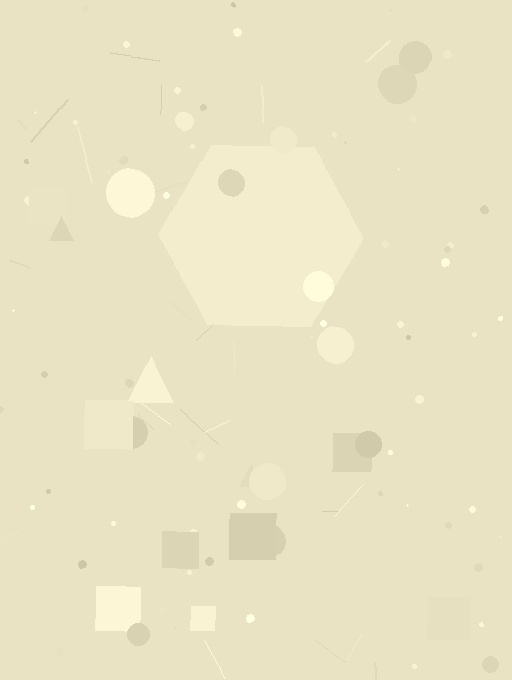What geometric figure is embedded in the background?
A hexagon is embedded in the background.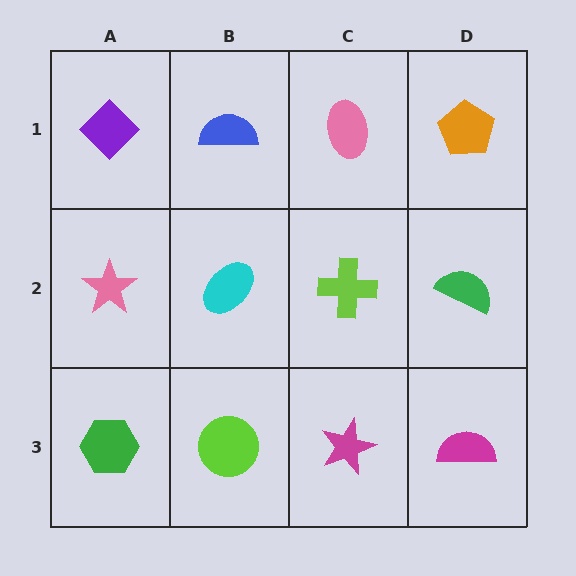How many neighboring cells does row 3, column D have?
2.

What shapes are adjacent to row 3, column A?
A pink star (row 2, column A), a lime circle (row 3, column B).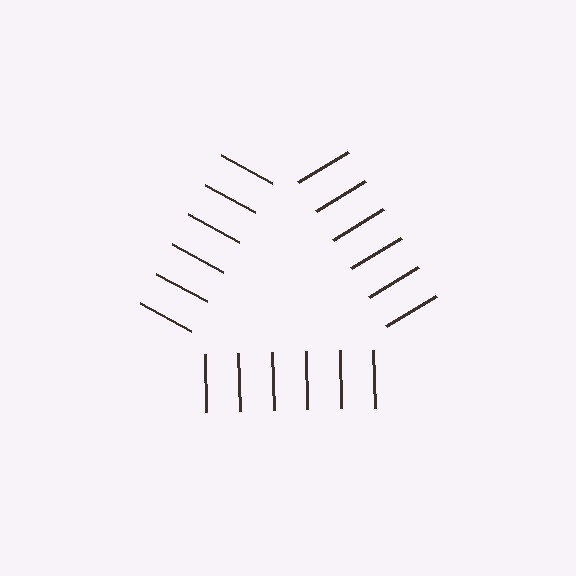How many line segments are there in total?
18 — 6 along each of the 3 edges.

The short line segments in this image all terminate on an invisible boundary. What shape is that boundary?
An illusory triangle — the line segments terminate on its edges but no continuous stroke is drawn.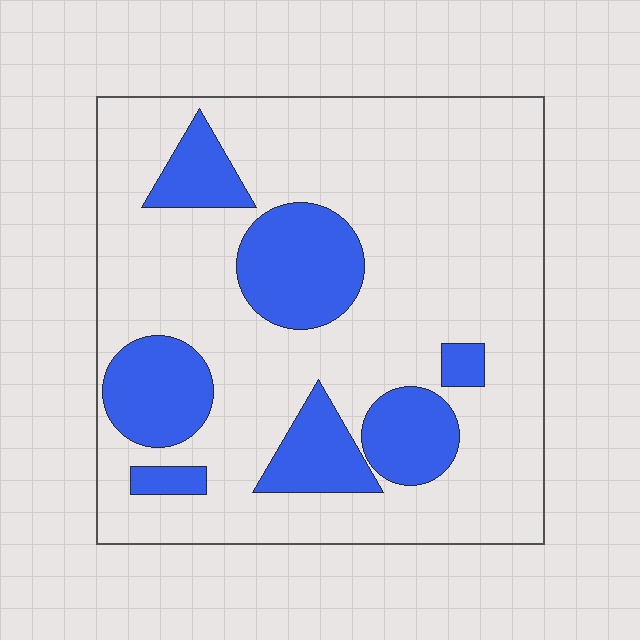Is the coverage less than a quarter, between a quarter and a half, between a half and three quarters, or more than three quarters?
Less than a quarter.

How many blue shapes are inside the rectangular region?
7.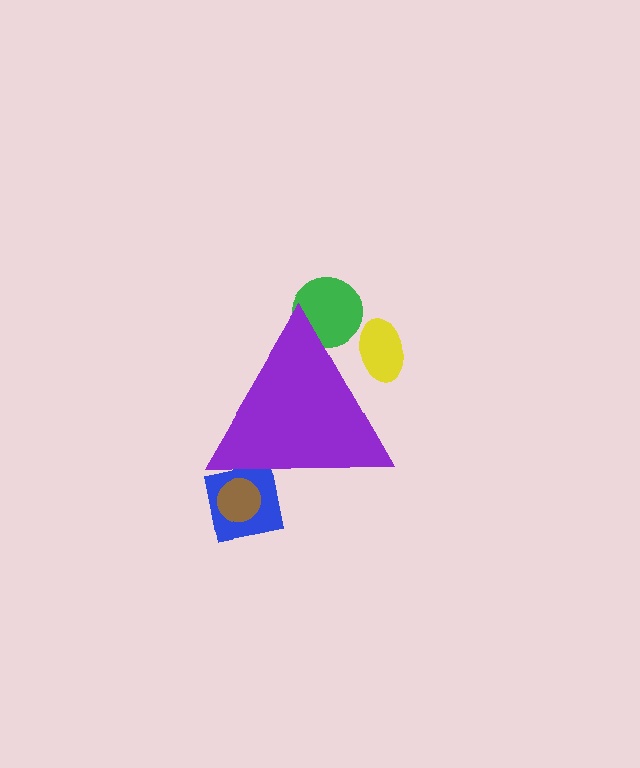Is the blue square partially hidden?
Yes, the blue square is partially hidden behind the purple triangle.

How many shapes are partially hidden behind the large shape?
4 shapes are partially hidden.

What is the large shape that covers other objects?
A purple triangle.